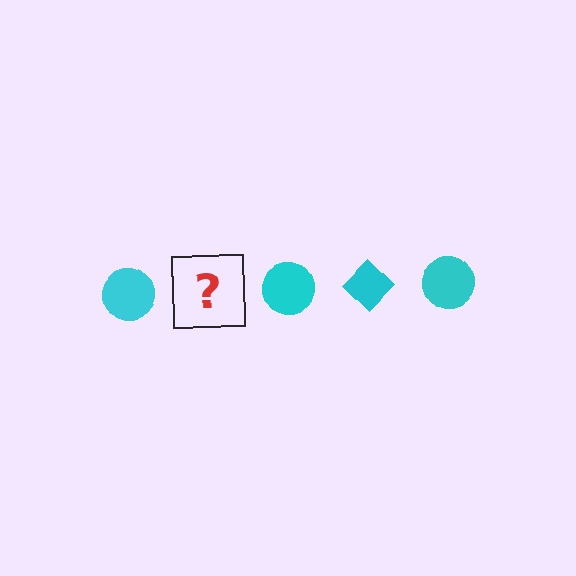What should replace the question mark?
The question mark should be replaced with a cyan diamond.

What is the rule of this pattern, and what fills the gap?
The rule is that the pattern cycles through circle, diamond shapes in cyan. The gap should be filled with a cyan diamond.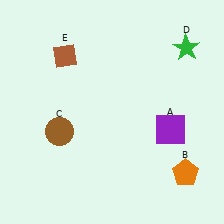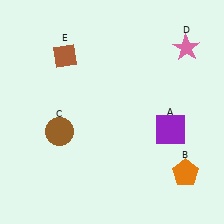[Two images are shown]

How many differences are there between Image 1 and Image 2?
There is 1 difference between the two images.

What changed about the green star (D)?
In Image 1, D is green. In Image 2, it changed to pink.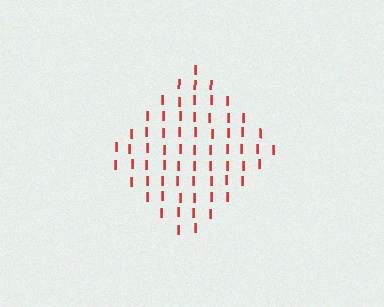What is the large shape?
The large shape is a diamond.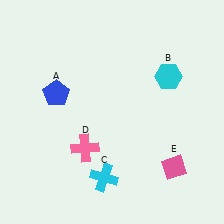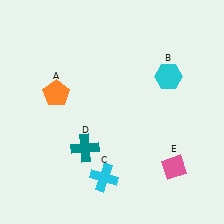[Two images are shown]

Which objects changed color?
A changed from blue to orange. D changed from pink to teal.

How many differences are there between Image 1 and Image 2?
There are 2 differences between the two images.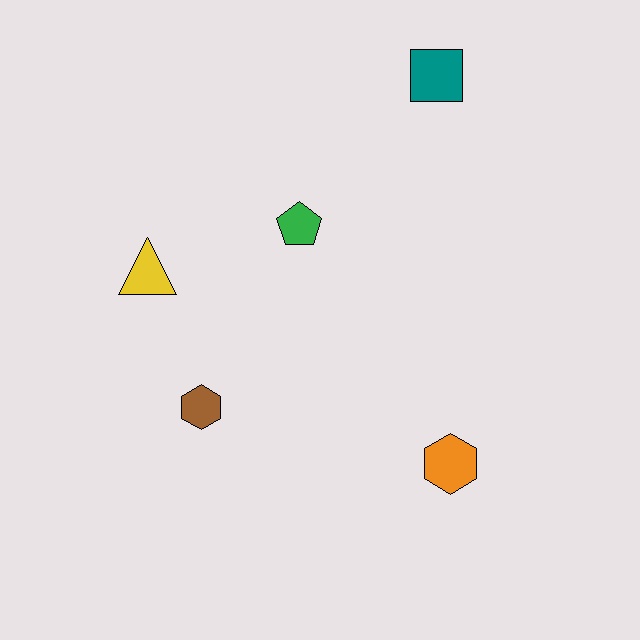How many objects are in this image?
There are 5 objects.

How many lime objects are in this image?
There are no lime objects.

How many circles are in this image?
There are no circles.